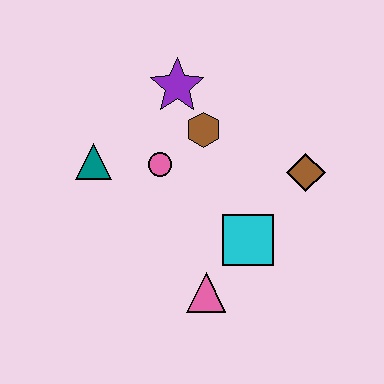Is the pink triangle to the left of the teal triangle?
No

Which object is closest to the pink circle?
The brown hexagon is closest to the pink circle.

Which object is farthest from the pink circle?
The brown diamond is farthest from the pink circle.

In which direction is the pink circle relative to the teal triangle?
The pink circle is to the right of the teal triangle.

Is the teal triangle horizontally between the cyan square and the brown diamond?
No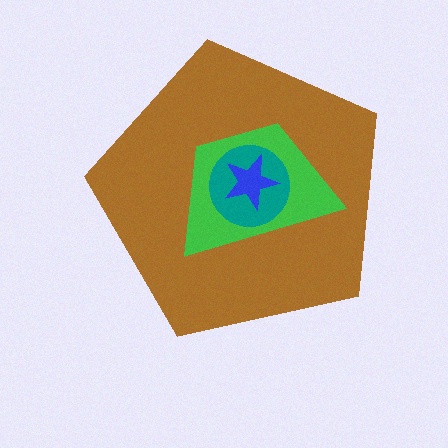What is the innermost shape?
The blue star.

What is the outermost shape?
The brown pentagon.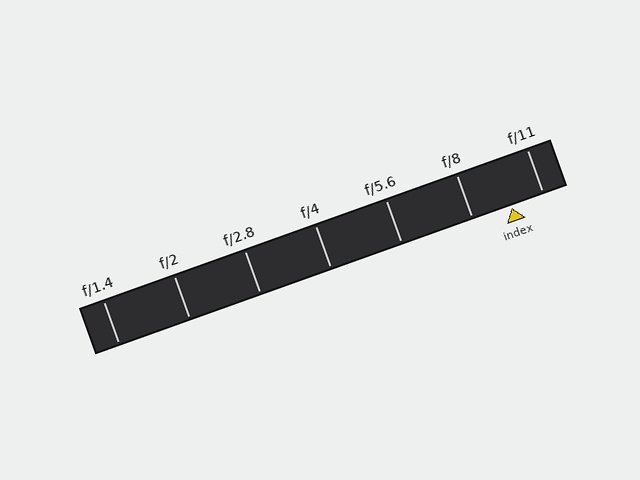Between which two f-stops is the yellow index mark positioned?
The index mark is between f/8 and f/11.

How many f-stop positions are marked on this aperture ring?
There are 7 f-stop positions marked.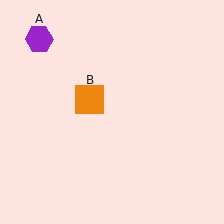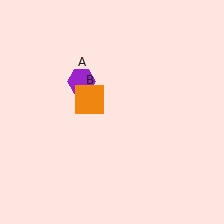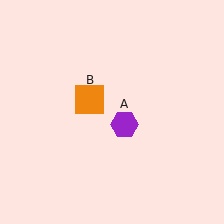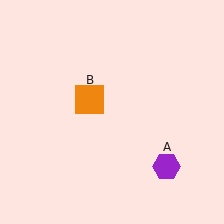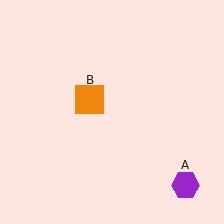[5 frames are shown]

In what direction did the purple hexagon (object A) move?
The purple hexagon (object A) moved down and to the right.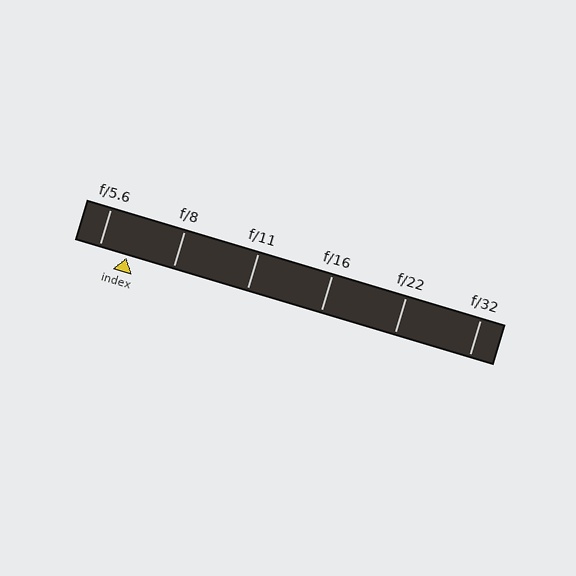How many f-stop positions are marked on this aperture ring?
There are 6 f-stop positions marked.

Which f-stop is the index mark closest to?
The index mark is closest to f/5.6.